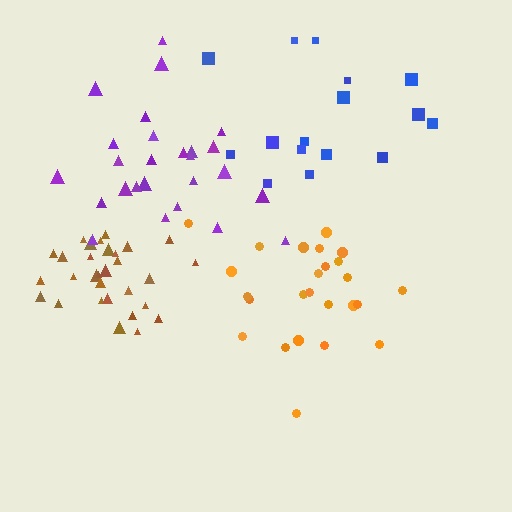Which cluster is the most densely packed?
Brown.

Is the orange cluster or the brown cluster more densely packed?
Brown.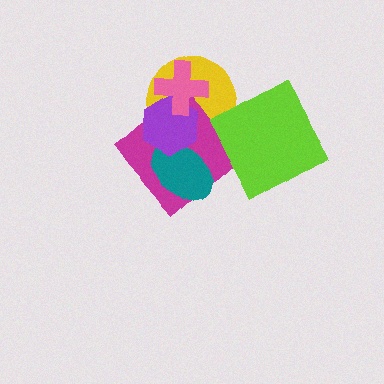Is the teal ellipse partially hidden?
Yes, it is partially covered by another shape.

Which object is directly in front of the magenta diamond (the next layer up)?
The teal ellipse is directly in front of the magenta diamond.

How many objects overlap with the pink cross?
3 objects overlap with the pink cross.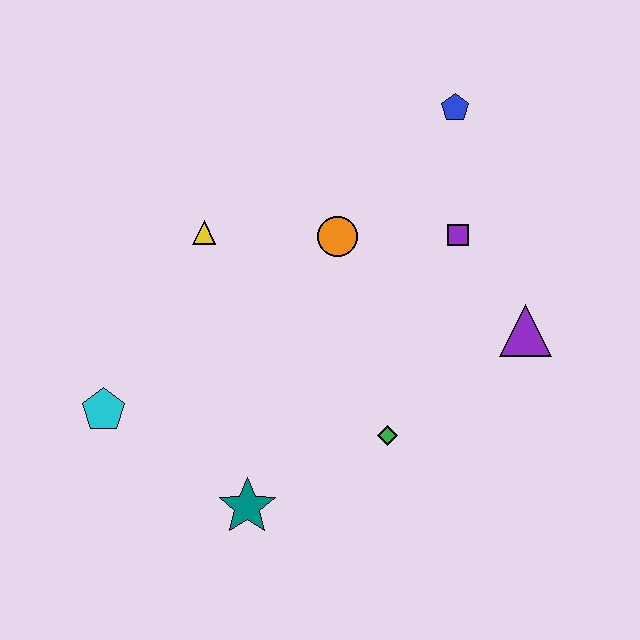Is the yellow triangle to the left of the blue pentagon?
Yes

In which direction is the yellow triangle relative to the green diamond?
The yellow triangle is above the green diamond.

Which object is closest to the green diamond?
The teal star is closest to the green diamond.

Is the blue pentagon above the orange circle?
Yes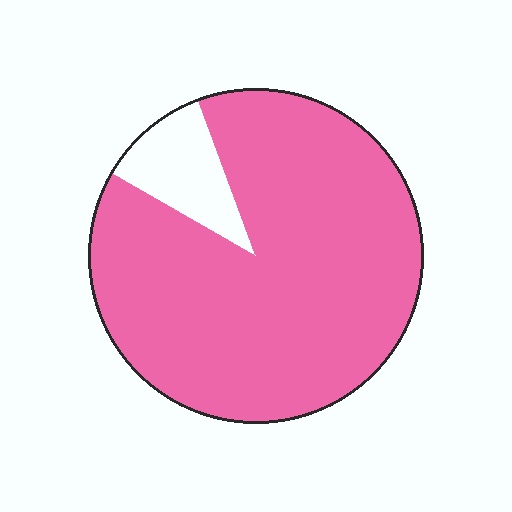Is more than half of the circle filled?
Yes.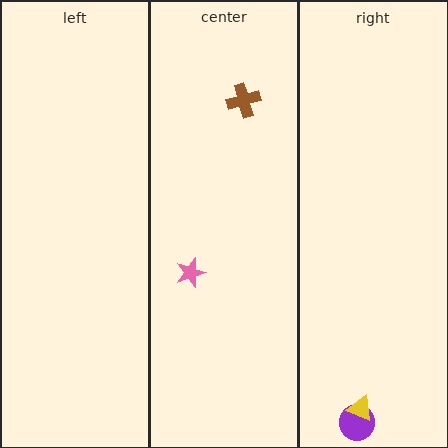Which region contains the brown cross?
The center region.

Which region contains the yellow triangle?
The right region.